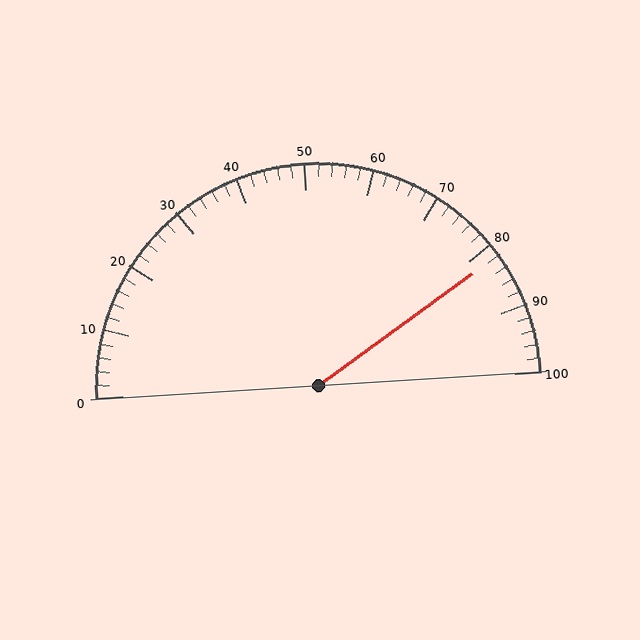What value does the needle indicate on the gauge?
The needle indicates approximately 82.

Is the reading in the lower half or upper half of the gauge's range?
The reading is in the upper half of the range (0 to 100).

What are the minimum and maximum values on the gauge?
The gauge ranges from 0 to 100.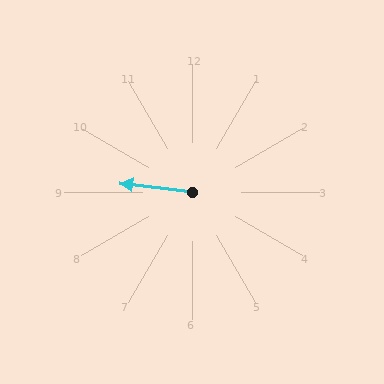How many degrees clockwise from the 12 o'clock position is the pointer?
Approximately 277 degrees.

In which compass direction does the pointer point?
West.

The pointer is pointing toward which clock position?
Roughly 9 o'clock.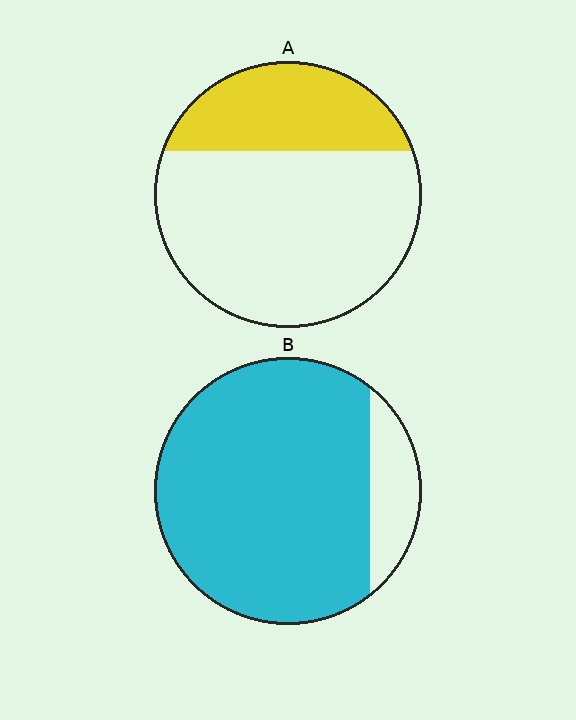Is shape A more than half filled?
No.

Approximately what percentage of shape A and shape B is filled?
A is approximately 30% and B is approximately 85%.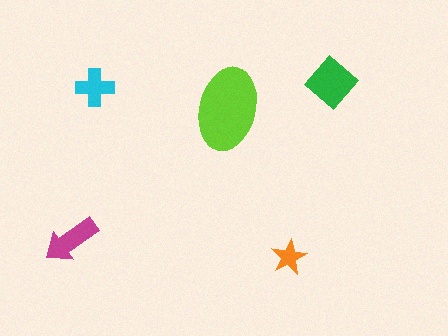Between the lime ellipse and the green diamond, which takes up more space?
The lime ellipse.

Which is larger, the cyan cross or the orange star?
The cyan cross.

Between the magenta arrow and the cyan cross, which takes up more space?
The magenta arrow.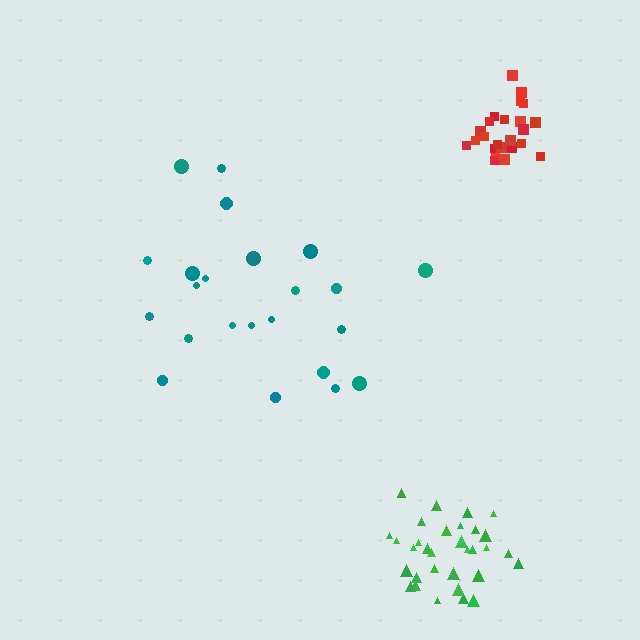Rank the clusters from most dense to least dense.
red, green, teal.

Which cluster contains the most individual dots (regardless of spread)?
Green (34).